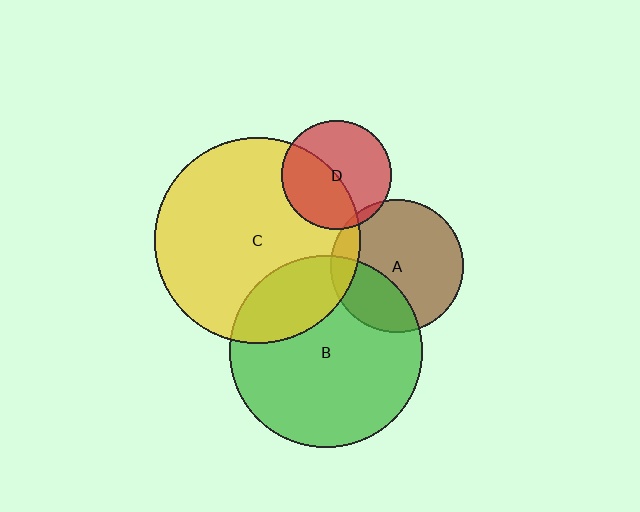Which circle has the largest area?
Circle C (yellow).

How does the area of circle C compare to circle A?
Approximately 2.4 times.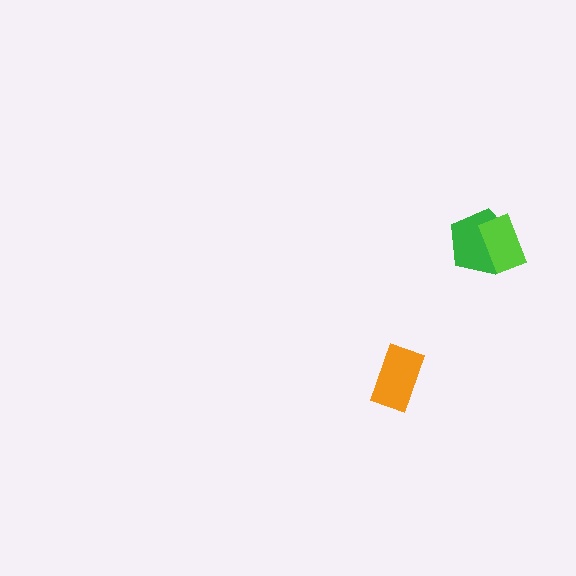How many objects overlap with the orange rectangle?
0 objects overlap with the orange rectangle.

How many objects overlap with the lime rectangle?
1 object overlaps with the lime rectangle.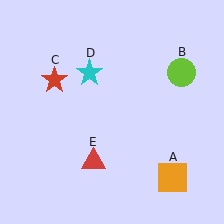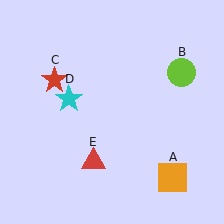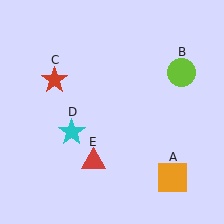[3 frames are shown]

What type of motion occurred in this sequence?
The cyan star (object D) rotated counterclockwise around the center of the scene.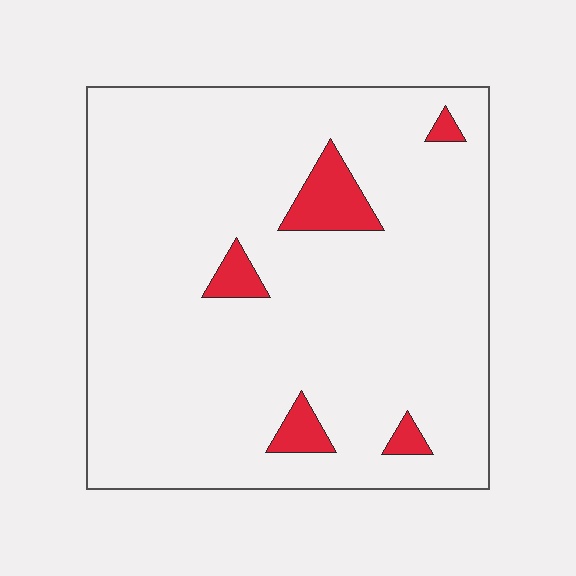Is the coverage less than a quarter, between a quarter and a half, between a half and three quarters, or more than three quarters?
Less than a quarter.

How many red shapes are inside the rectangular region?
5.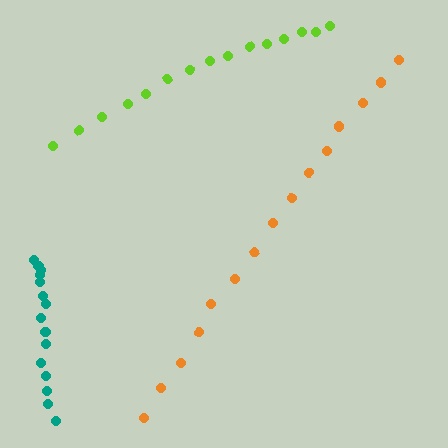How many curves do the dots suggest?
There are 3 distinct paths.